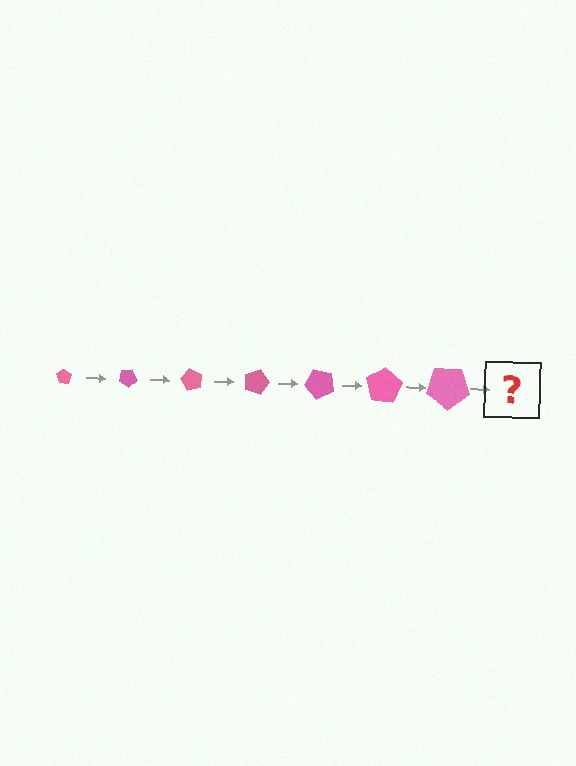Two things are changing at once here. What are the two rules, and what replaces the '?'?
The two rules are that the pentagon grows larger each step and it rotates 30 degrees each step. The '?' should be a pentagon, larger than the previous one and rotated 210 degrees from the start.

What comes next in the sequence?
The next element should be a pentagon, larger than the previous one and rotated 210 degrees from the start.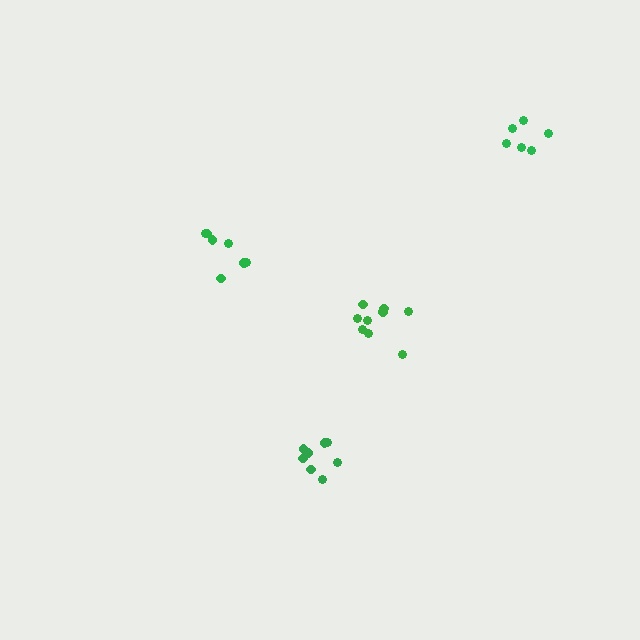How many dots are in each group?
Group 1: 8 dots, Group 2: 9 dots, Group 3: 6 dots, Group 4: 8 dots (31 total).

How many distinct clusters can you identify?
There are 4 distinct clusters.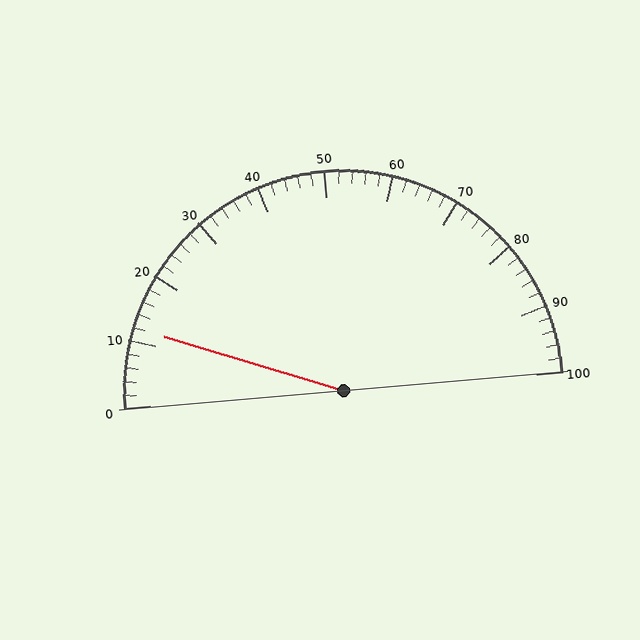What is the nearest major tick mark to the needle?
The nearest major tick mark is 10.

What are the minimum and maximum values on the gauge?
The gauge ranges from 0 to 100.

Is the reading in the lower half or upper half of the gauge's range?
The reading is in the lower half of the range (0 to 100).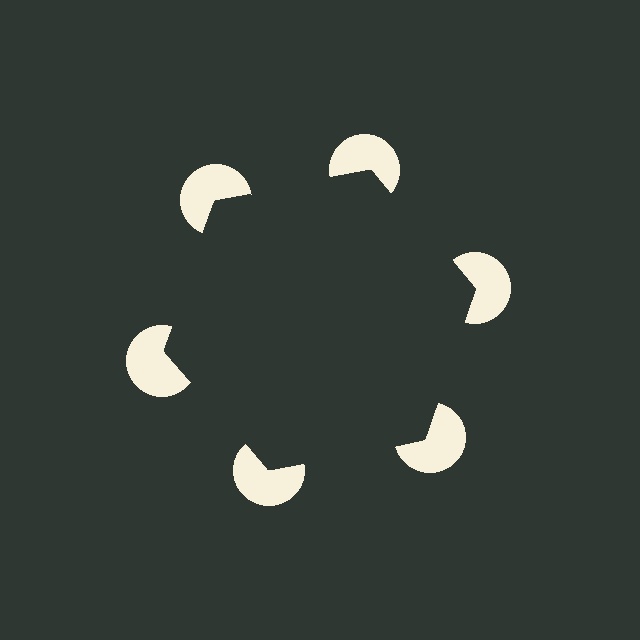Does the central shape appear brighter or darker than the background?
It typically appears slightly darker than the background, even though no actual brightness change is drawn.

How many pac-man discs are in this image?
There are 6 — one at each vertex of the illusory hexagon.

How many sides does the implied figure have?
6 sides.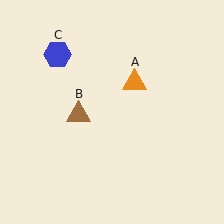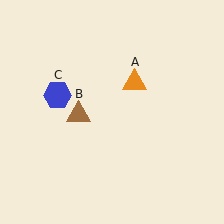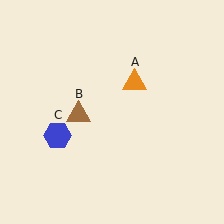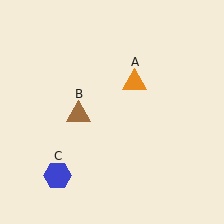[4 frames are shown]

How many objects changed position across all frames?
1 object changed position: blue hexagon (object C).